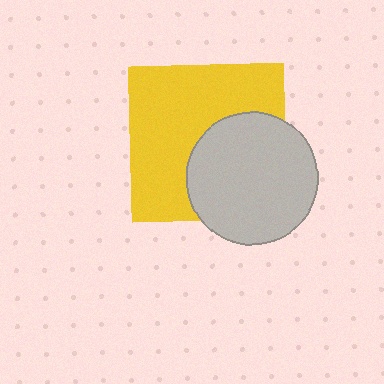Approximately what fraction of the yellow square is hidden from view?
Roughly 40% of the yellow square is hidden behind the light gray circle.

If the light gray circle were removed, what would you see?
You would see the complete yellow square.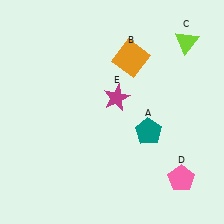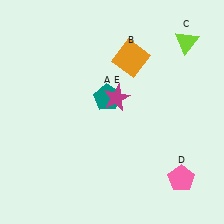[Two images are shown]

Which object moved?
The teal pentagon (A) moved left.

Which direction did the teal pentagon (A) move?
The teal pentagon (A) moved left.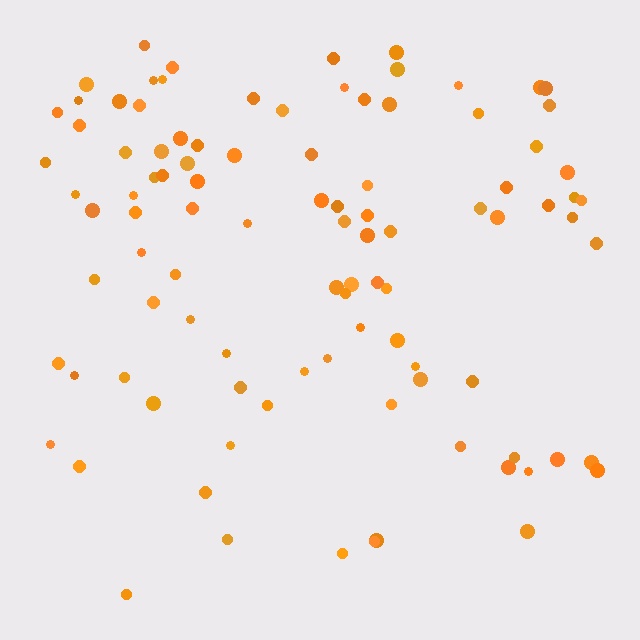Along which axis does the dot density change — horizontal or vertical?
Vertical.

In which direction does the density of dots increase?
From bottom to top, with the top side densest.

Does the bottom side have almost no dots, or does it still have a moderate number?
Still a moderate number, just noticeably fewer than the top.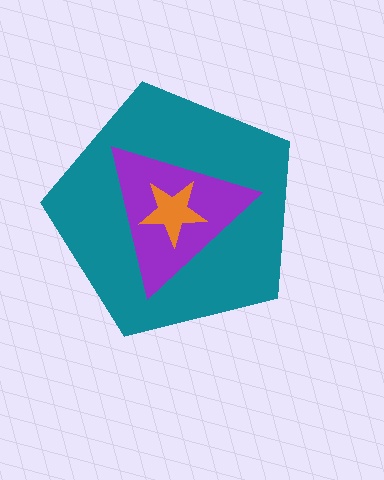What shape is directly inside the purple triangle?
The orange star.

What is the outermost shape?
The teal pentagon.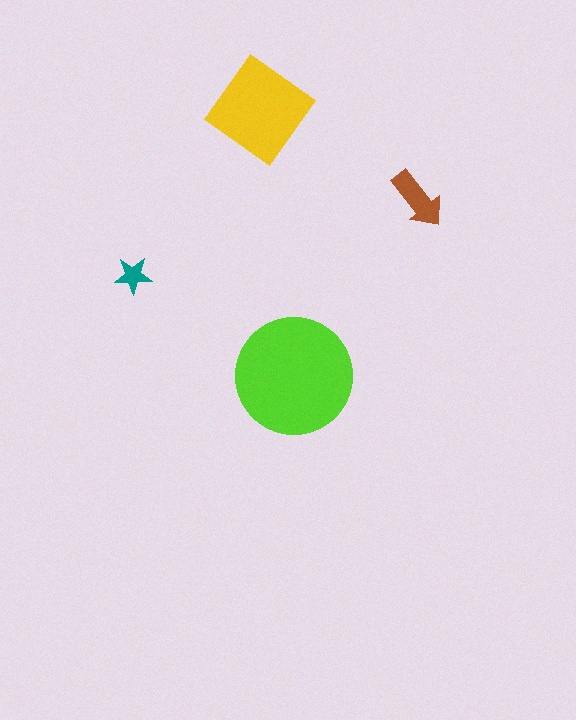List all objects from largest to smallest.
The lime circle, the yellow diamond, the brown arrow, the teal star.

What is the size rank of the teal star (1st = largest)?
4th.